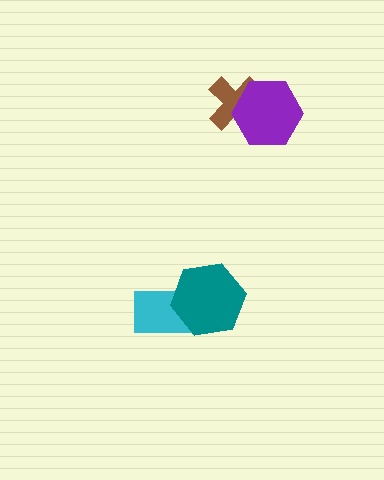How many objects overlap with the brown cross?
1 object overlaps with the brown cross.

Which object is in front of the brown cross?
The purple hexagon is in front of the brown cross.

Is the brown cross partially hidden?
Yes, it is partially covered by another shape.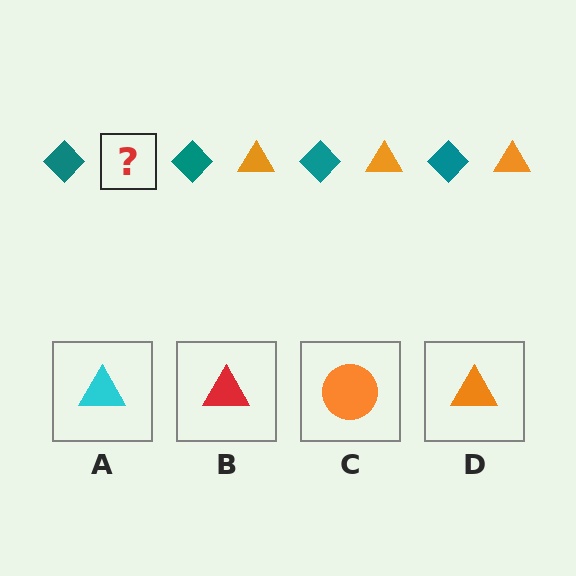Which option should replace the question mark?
Option D.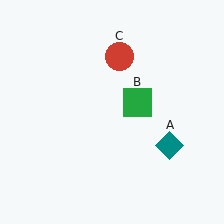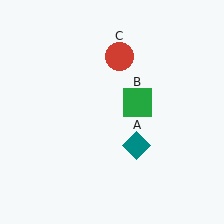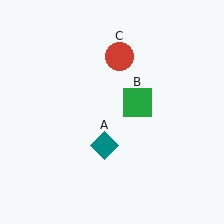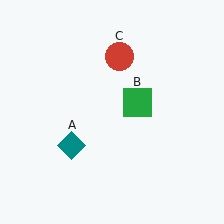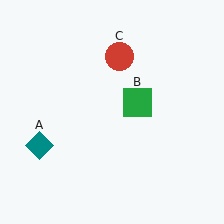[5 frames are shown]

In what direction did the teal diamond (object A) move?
The teal diamond (object A) moved left.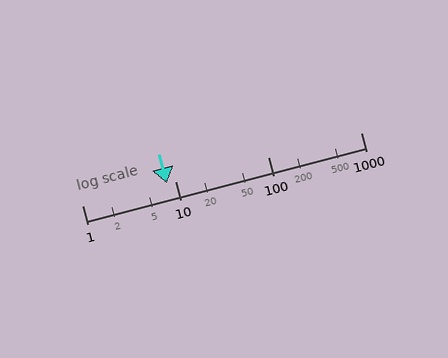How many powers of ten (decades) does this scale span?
The scale spans 3 decades, from 1 to 1000.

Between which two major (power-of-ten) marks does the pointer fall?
The pointer is between 1 and 10.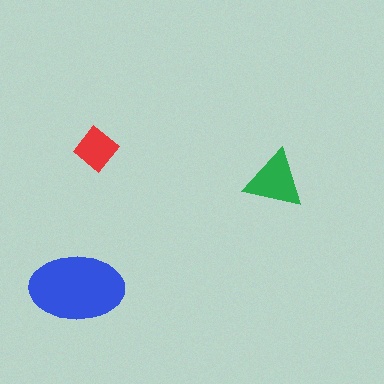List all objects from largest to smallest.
The blue ellipse, the green triangle, the red diamond.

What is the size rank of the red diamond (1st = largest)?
3rd.